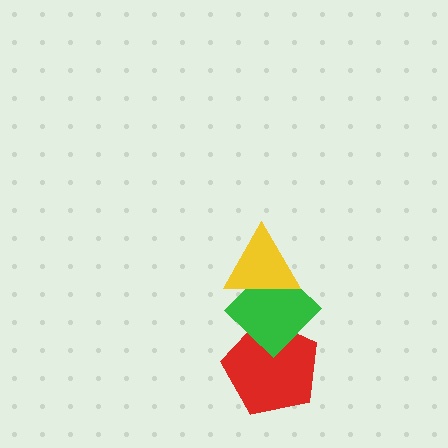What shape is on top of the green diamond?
The yellow triangle is on top of the green diamond.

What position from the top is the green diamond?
The green diamond is 2nd from the top.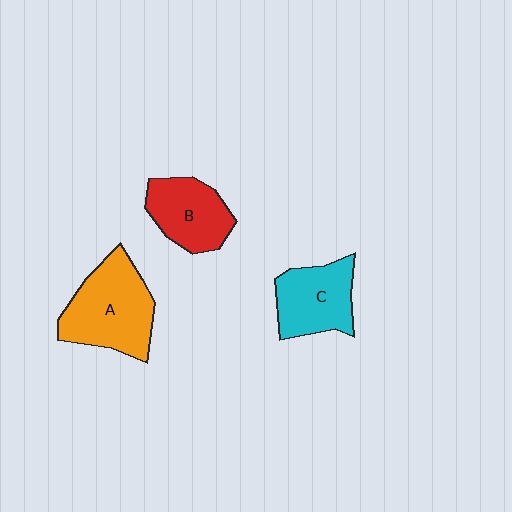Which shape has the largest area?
Shape A (orange).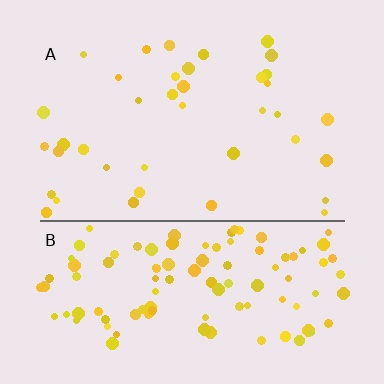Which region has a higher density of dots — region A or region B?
B (the bottom).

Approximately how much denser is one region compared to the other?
Approximately 3.0× — region B over region A.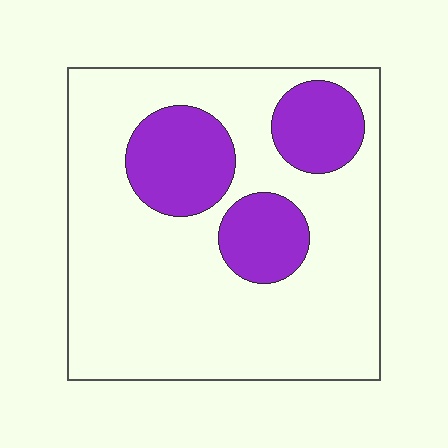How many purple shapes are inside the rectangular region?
3.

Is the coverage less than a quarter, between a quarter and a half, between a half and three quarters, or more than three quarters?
Less than a quarter.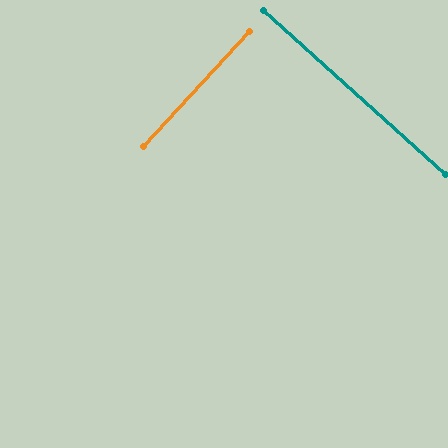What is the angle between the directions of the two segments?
Approximately 89 degrees.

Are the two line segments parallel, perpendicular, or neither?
Perpendicular — they meet at approximately 89°.